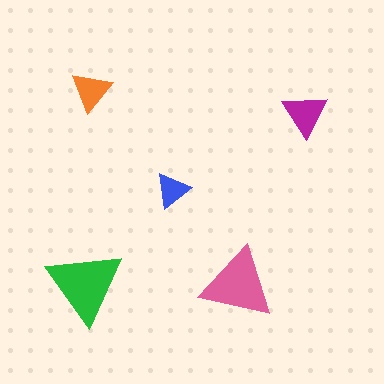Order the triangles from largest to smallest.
the green one, the pink one, the magenta one, the orange one, the blue one.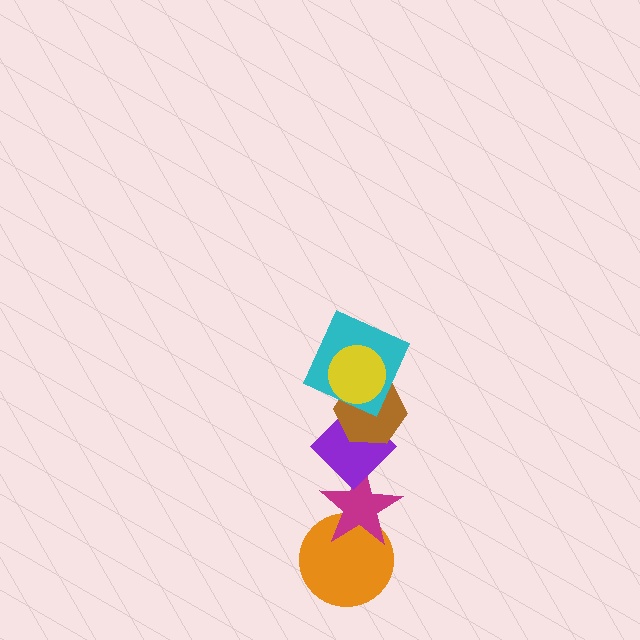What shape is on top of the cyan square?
The yellow circle is on top of the cyan square.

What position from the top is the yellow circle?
The yellow circle is 1st from the top.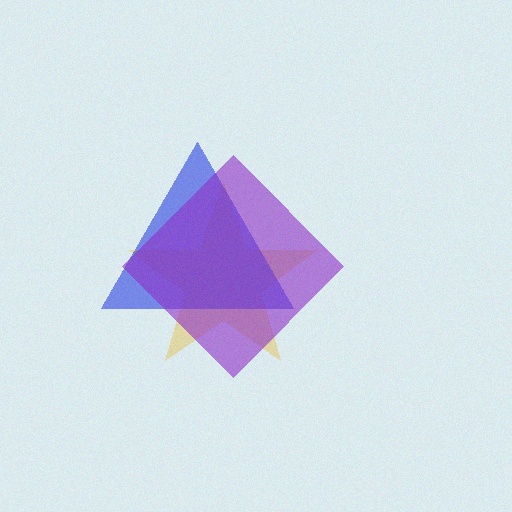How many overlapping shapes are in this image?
There are 3 overlapping shapes in the image.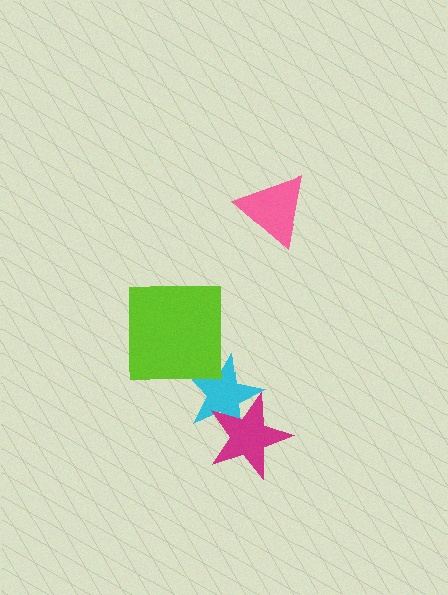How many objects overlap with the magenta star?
1 object overlaps with the magenta star.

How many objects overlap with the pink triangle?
0 objects overlap with the pink triangle.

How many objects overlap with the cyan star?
2 objects overlap with the cyan star.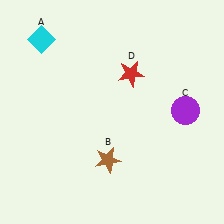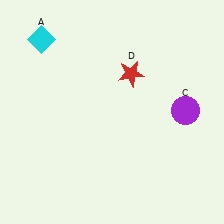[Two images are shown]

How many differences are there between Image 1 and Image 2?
There is 1 difference between the two images.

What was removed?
The brown star (B) was removed in Image 2.